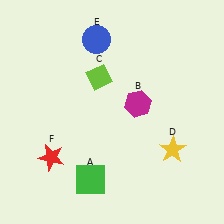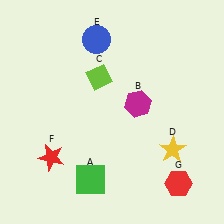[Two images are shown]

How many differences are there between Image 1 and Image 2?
There is 1 difference between the two images.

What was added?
A red hexagon (G) was added in Image 2.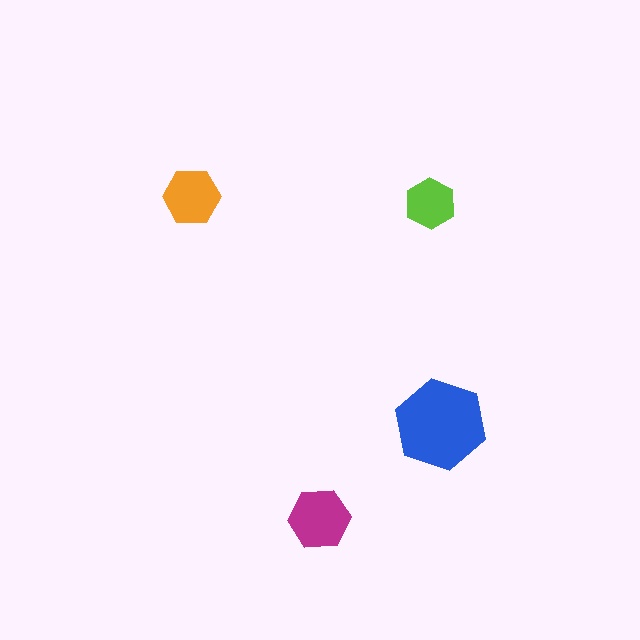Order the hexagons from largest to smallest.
the blue one, the magenta one, the orange one, the lime one.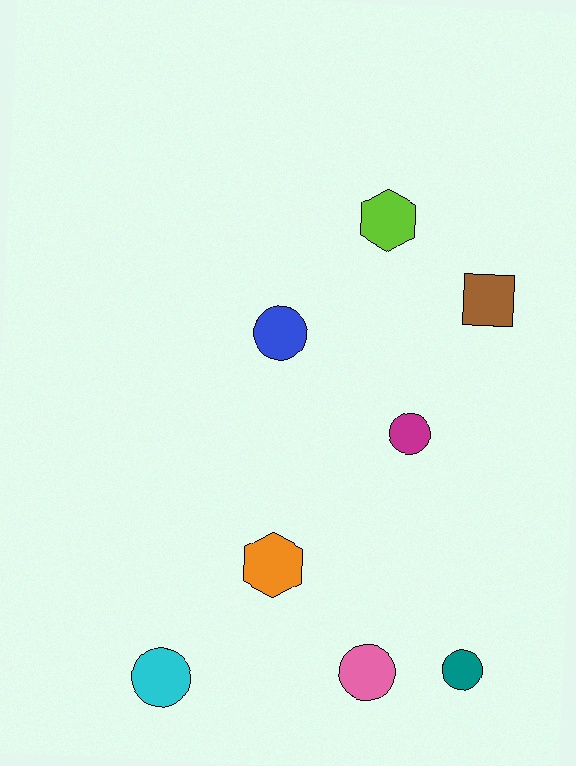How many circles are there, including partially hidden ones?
There are 5 circles.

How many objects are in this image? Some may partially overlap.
There are 8 objects.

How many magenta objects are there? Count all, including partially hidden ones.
There is 1 magenta object.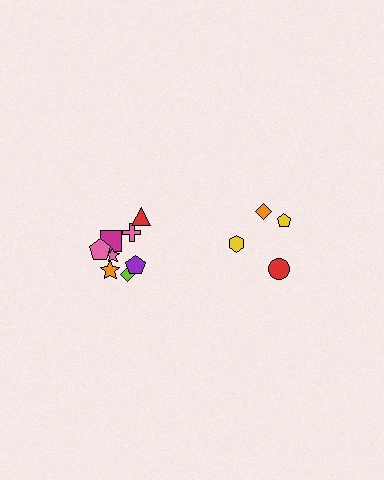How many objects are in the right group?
There are 4 objects.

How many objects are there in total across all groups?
There are 12 objects.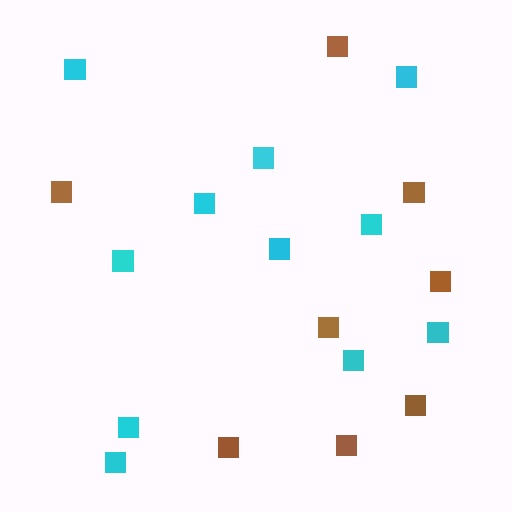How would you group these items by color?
There are 2 groups: one group of brown squares (8) and one group of cyan squares (11).